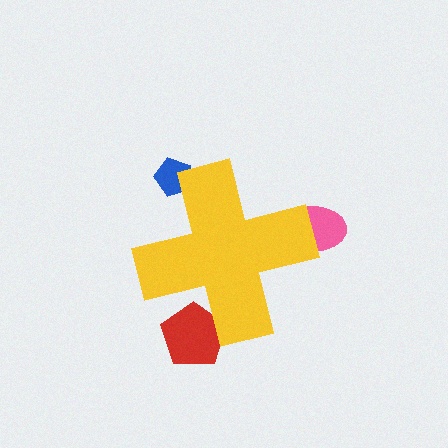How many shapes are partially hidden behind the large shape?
3 shapes are partially hidden.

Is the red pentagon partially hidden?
Yes, the red pentagon is partially hidden behind the yellow cross.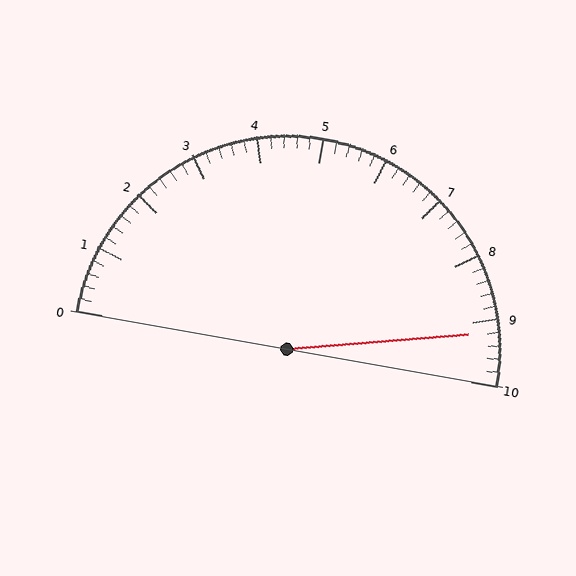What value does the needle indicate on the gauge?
The needle indicates approximately 9.2.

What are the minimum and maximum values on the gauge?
The gauge ranges from 0 to 10.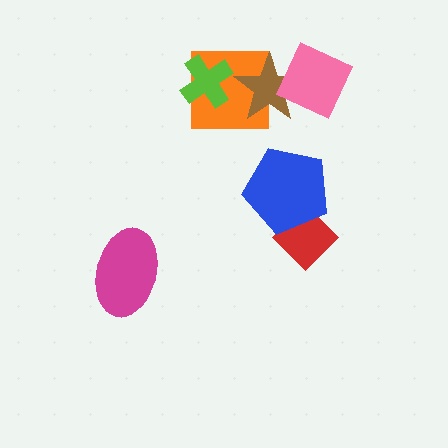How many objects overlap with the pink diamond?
1 object overlaps with the pink diamond.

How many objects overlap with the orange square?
2 objects overlap with the orange square.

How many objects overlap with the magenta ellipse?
0 objects overlap with the magenta ellipse.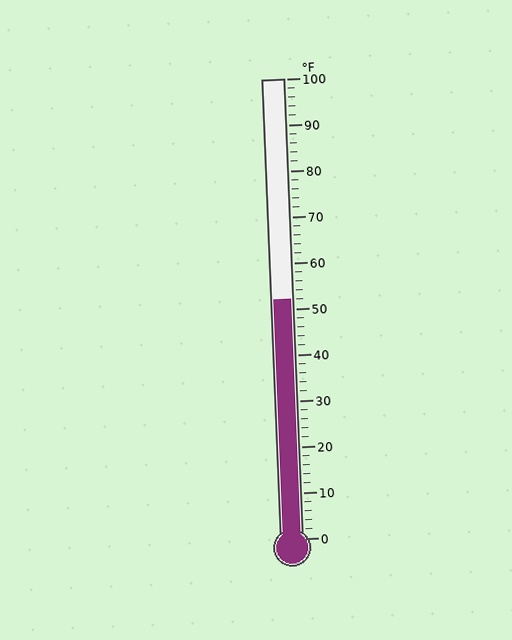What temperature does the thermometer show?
The thermometer shows approximately 52°F.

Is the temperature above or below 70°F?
The temperature is below 70°F.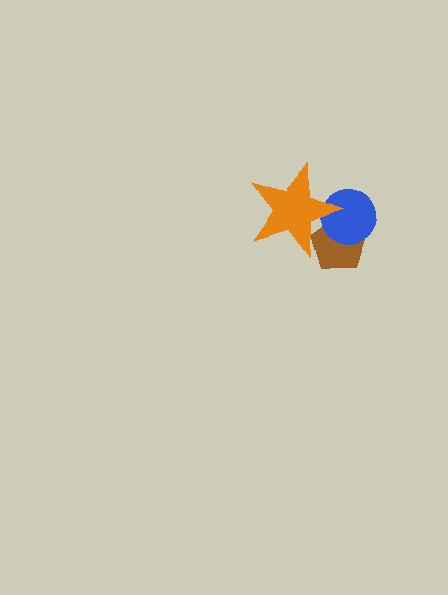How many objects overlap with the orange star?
2 objects overlap with the orange star.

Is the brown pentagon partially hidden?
Yes, it is partially covered by another shape.